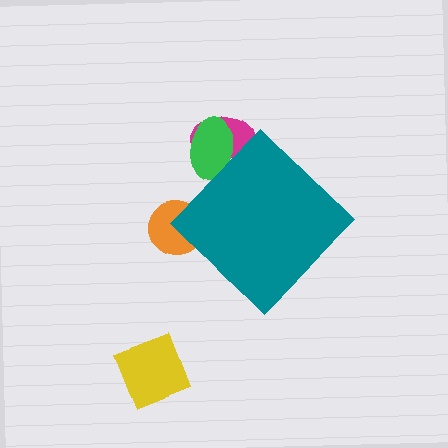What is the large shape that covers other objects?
A teal diamond.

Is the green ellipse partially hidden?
Yes, the green ellipse is partially hidden behind the teal diamond.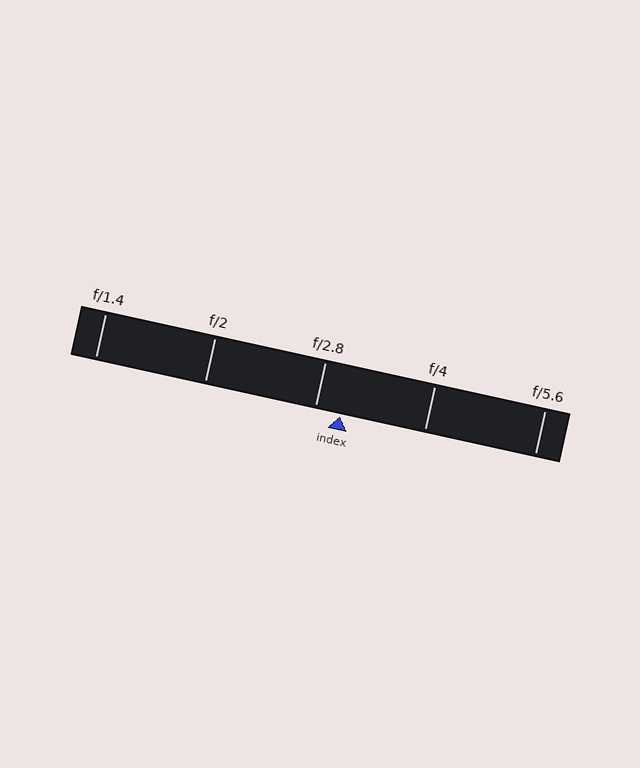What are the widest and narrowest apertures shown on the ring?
The widest aperture shown is f/1.4 and the narrowest is f/5.6.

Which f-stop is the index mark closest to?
The index mark is closest to f/2.8.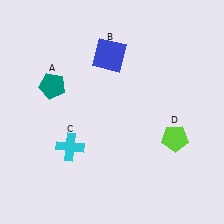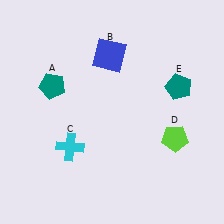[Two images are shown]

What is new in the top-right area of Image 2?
A teal pentagon (E) was added in the top-right area of Image 2.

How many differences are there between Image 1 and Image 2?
There is 1 difference between the two images.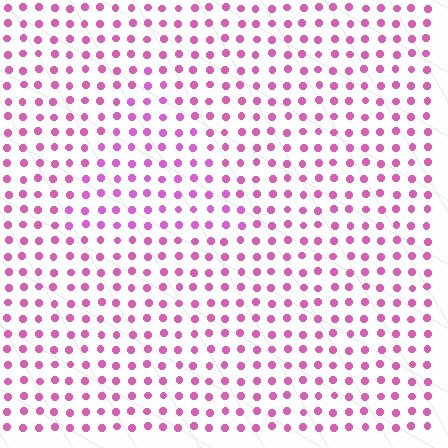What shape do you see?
I see a triangle.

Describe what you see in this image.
The image is filled with small pink elements in a uniform arrangement. A triangle-shaped region is visible where the elements are tinted to a slightly different hue, forming a subtle color boundary.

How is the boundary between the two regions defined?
The boundary is defined purely by a slight shift in hue (about 16 degrees). Spacing, size, and orientation are identical on both sides.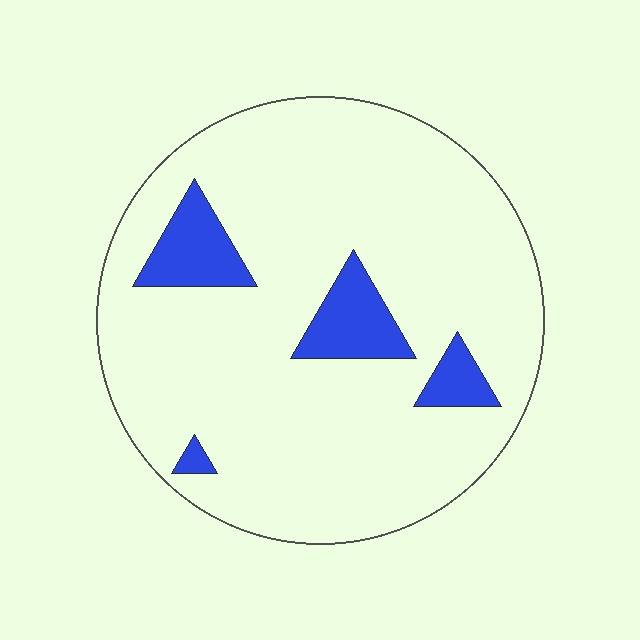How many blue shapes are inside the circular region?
4.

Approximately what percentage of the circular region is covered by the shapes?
Approximately 10%.